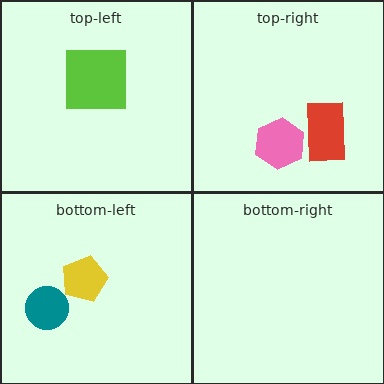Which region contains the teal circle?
The bottom-left region.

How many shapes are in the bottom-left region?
2.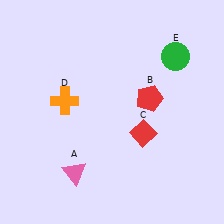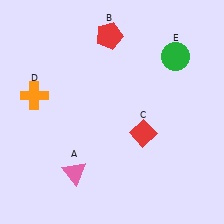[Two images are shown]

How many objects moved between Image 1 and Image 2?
2 objects moved between the two images.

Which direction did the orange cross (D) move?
The orange cross (D) moved left.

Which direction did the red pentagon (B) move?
The red pentagon (B) moved up.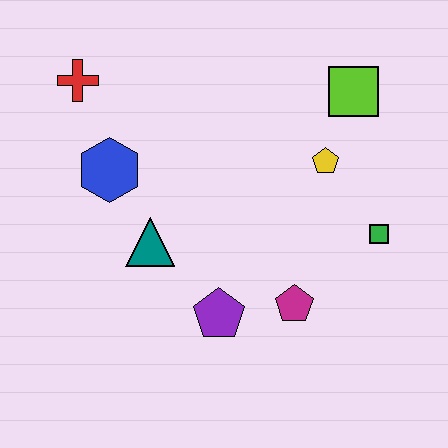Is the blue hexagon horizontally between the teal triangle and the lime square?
No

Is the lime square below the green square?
No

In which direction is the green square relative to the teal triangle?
The green square is to the right of the teal triangle.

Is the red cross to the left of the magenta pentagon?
Yes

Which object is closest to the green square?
The yellow pentagon is closest to the green square.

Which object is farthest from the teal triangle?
The lime square is farthest from the teal triangle.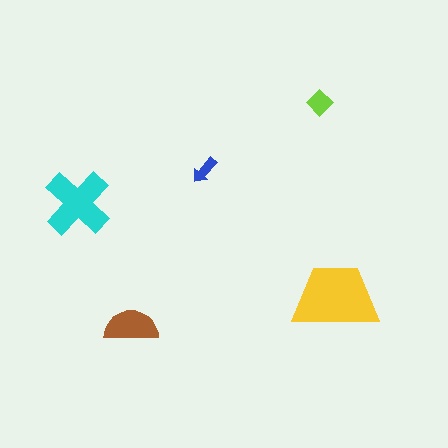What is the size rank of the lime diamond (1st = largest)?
4th.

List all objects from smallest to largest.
The blue arrow, the lime diamond, the brown semicircle, the cyan cross, the yellow trapezoid.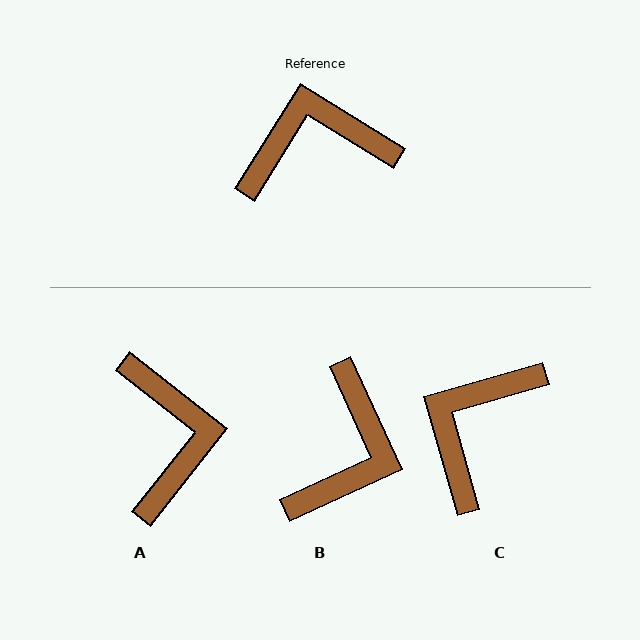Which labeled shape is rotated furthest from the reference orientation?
B, about 124 degrees away.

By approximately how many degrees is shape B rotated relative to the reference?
Approximately 124 degrees clockwise.